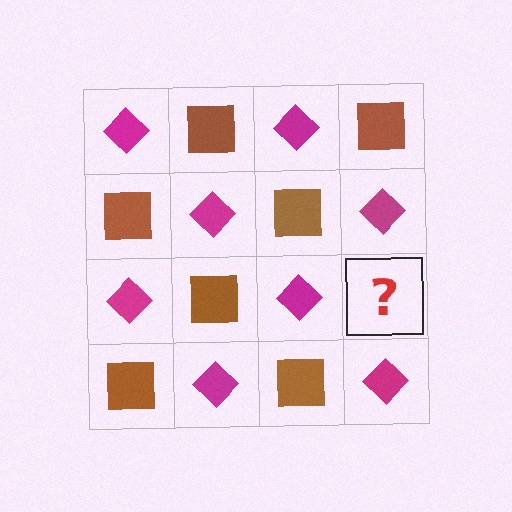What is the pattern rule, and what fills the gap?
The rule is that it alternates magenta diamond and brown square in a checkerboard pattern. The gap should be filled with a brown square.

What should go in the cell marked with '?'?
The missing cell should contain a brown square.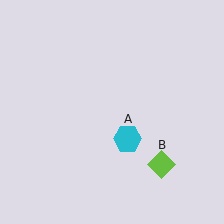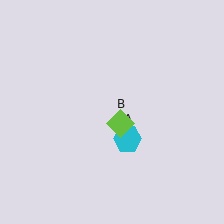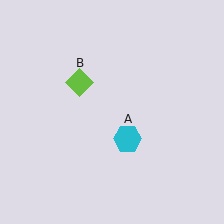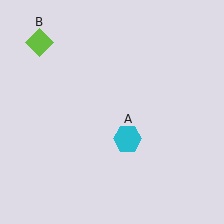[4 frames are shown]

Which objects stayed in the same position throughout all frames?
Cyan hexagon (object A) remained stationary.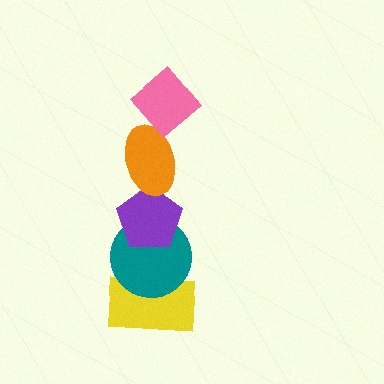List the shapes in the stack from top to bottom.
From top to bottom: the pink diamond, the orange ellipse, the purple pentagon, the teal circle, the yellow rectangle.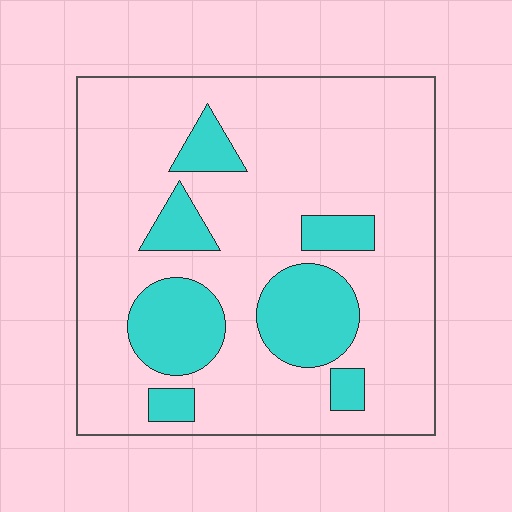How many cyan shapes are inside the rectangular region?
7.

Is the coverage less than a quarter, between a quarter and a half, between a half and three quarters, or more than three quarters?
Less than a quarter.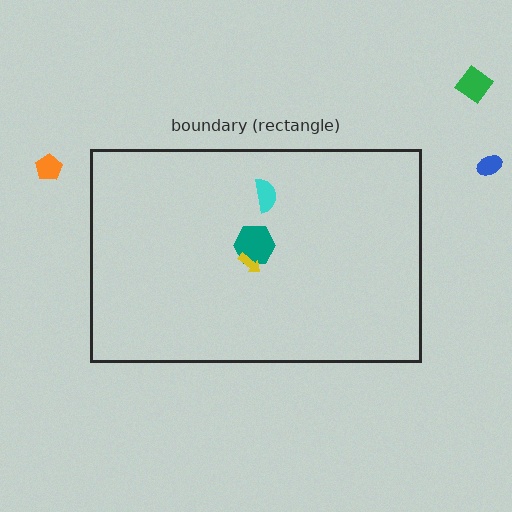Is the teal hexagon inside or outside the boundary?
Inside.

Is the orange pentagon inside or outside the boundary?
Outside.